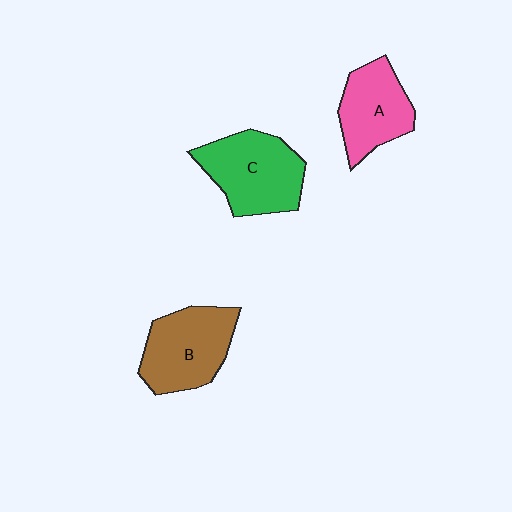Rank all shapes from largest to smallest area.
From largest to smallest: C (green), B (brown), A (pink).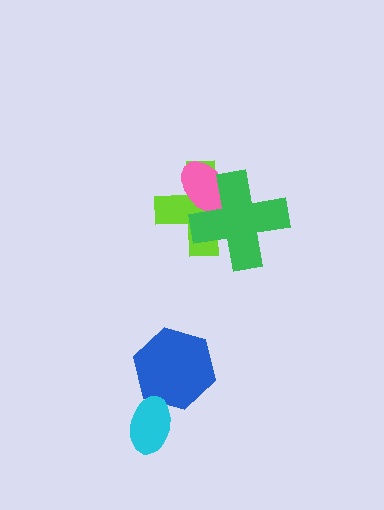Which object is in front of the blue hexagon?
The cyan ellipse is in front of the blue hexagon.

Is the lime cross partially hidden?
Yes, it is partially covered by another shape.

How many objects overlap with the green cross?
2 objects overlap with the green cross.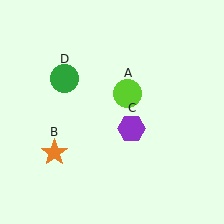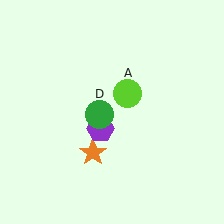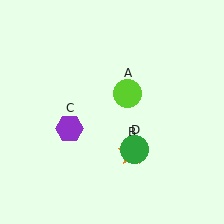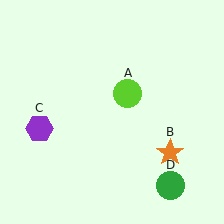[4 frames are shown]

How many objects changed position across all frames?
3 objects changed position: orange star (object B), purple hexagon (object C), green circle (object D).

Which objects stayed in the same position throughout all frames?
Lime circle (object A) remained stationary.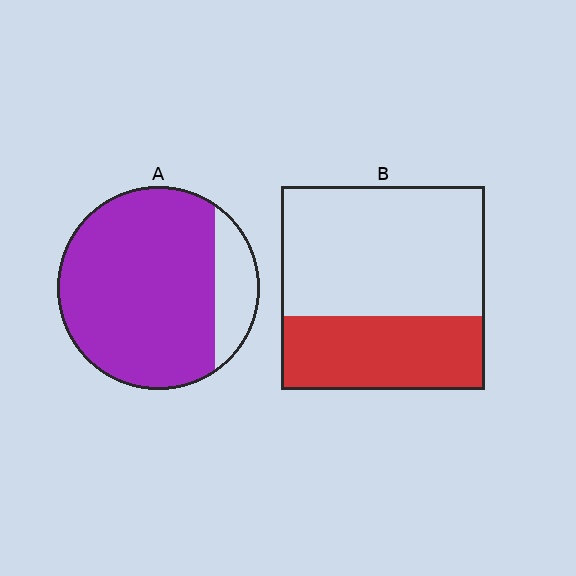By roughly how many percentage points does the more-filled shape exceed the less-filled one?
By roughly 45 percentage points (A over B).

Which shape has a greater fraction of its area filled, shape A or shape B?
Shape A.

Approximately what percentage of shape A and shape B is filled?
A is approximately 85% and B is approximately 35%.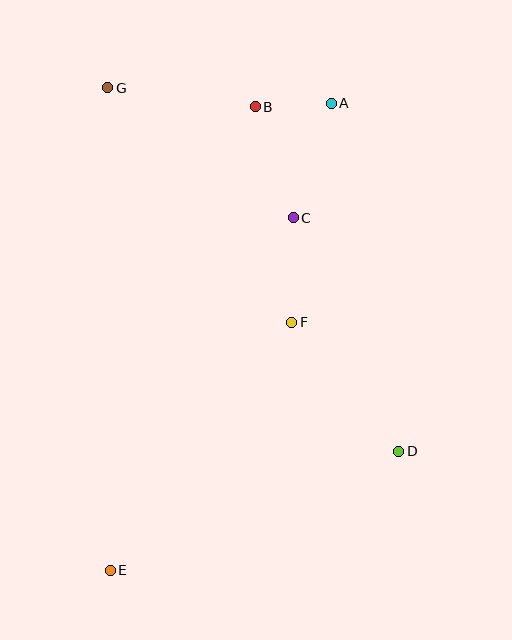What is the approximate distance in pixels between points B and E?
The distance between B and E is approximately 486 pixels.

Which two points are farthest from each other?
Points A and E are farthest from each other.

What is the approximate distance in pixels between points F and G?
The distance between F and G is approximately 298 pixels.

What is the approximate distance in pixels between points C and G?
The distance between C and G is approximately 226 pixels.